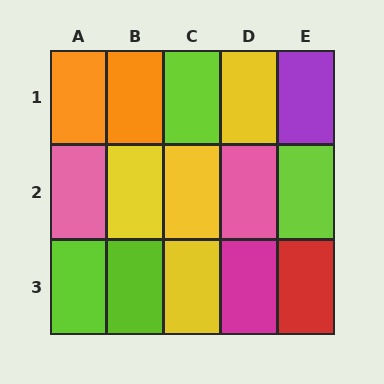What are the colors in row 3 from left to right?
Lime, lime, yellow, magenta, red.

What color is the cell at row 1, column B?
Orange.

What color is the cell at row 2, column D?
Pink.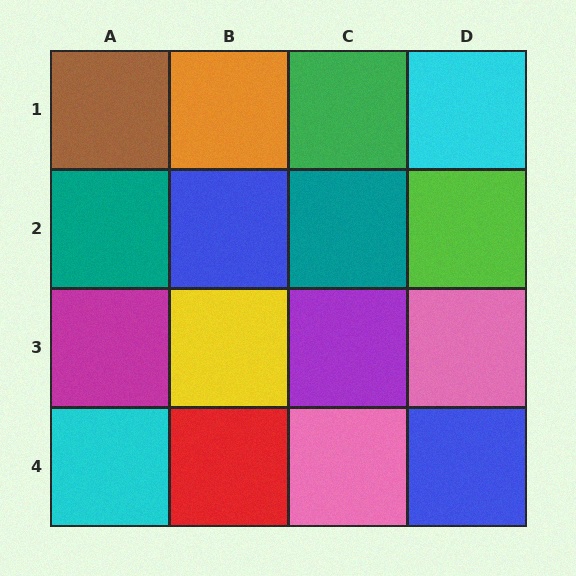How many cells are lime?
1 cell is lime.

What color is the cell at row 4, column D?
Blue.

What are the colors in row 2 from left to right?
Teal, blue, teal, lime.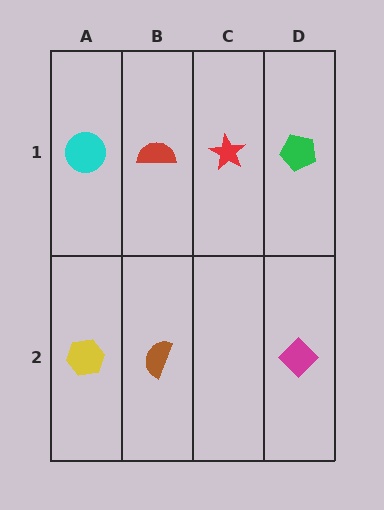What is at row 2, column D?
A magenta diamond.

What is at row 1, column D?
A green pentagon.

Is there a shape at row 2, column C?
No, that cell is empty.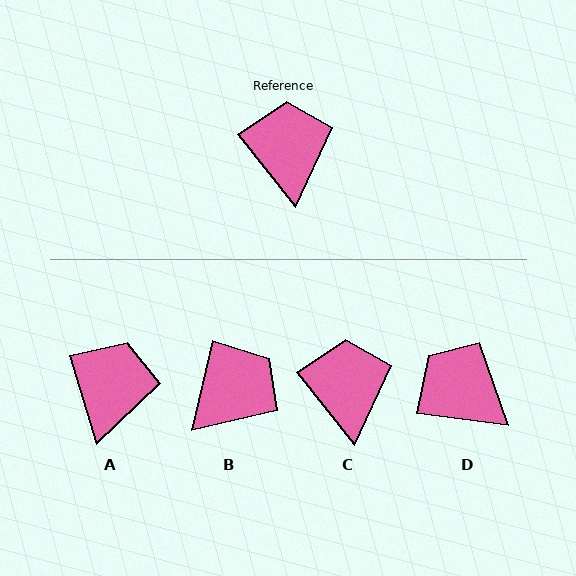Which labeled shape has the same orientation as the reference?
C.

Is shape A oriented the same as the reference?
No, it is off by about 22 degrees.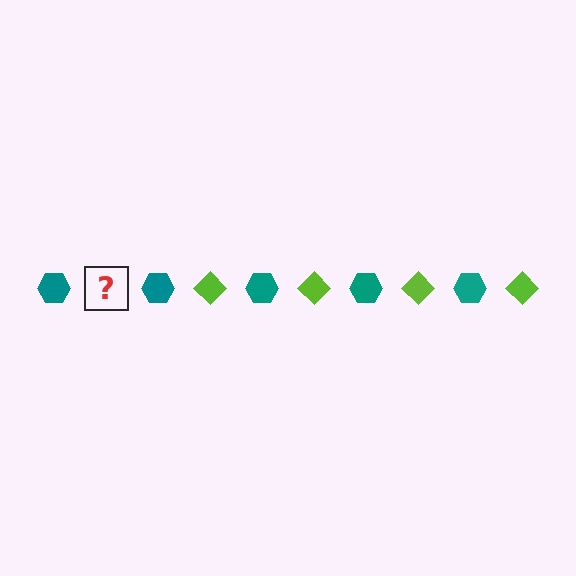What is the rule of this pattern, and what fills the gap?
The rule is that the pattern alternates between teal hexagon and lime diamond. The gap should be filled with a lime diamond.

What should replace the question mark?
The question mark should be replaced with a lime diamond.